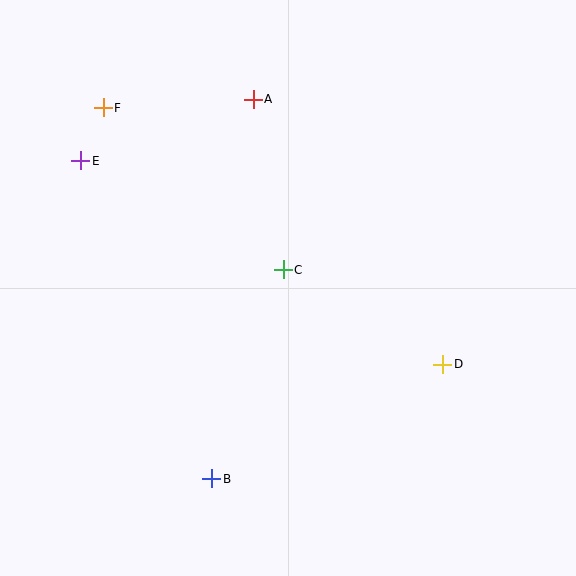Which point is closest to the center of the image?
Point C at (283, 270) is closest to the center.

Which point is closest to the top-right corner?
Point A is closest to the top-right corner.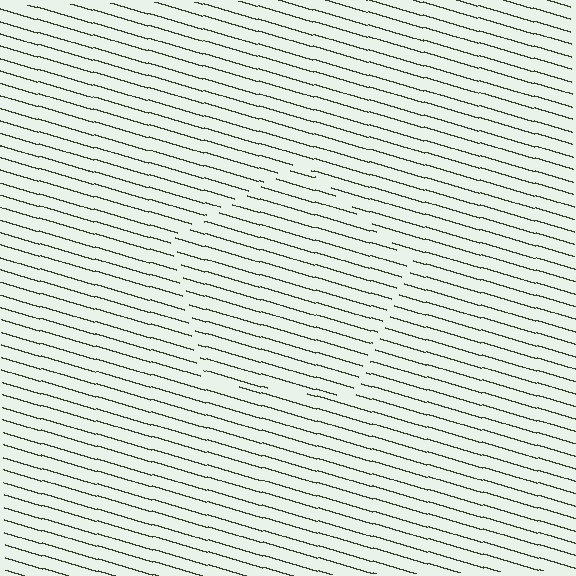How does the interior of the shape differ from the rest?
The interior of the shape contains the same grating, shifted by half a period — the contour is defined by the phase discontinuity where line-ends from the inner and outer gratings abut.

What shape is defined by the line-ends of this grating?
An illusory pentagon. The interior of the shape contains the same grating, shifted by half a period — the contour is defined by the phase discontinuity where line-ends from the inner and outer gratings abut.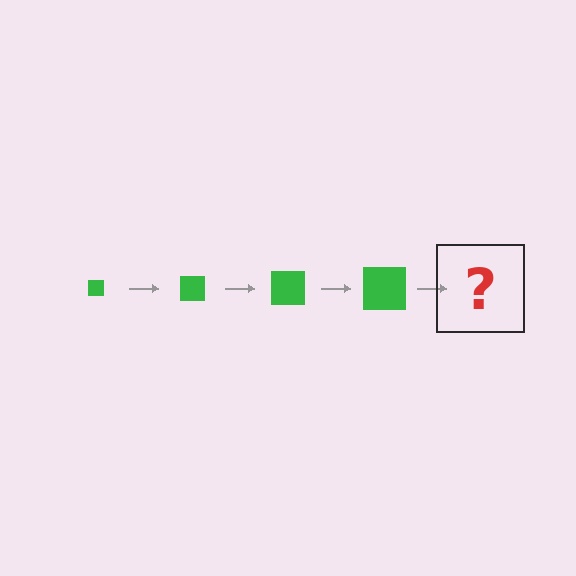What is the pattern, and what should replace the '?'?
The pattern is that the square gets progressively larger each step. The '?' should be a green square, larger than the previous one.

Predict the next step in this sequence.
The next step is a green square, larger than the previous one.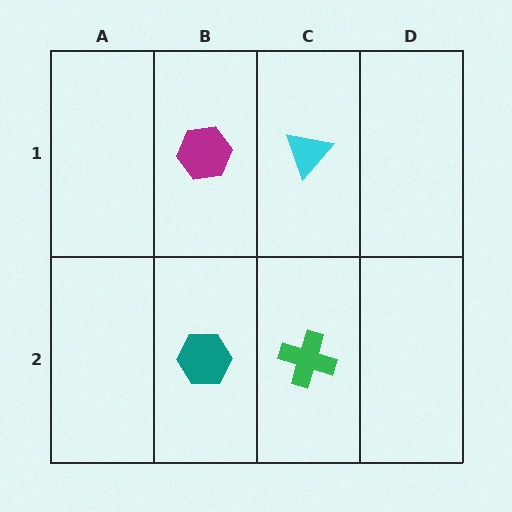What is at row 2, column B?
A teal hexagon.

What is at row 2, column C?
A green cross.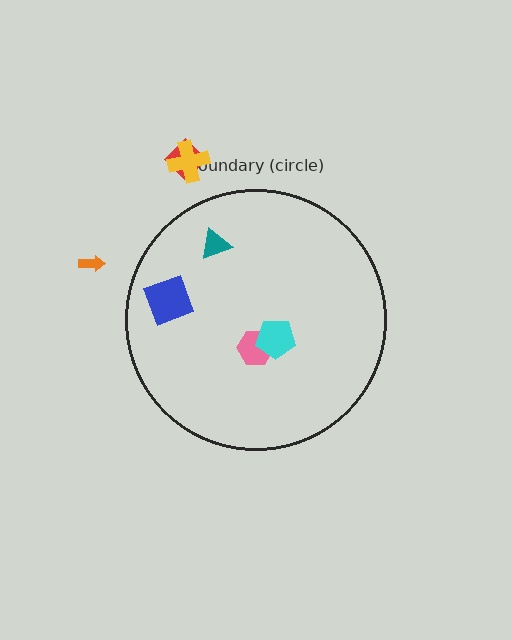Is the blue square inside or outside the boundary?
Inside.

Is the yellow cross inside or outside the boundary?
Outside.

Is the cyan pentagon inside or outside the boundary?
Inside.